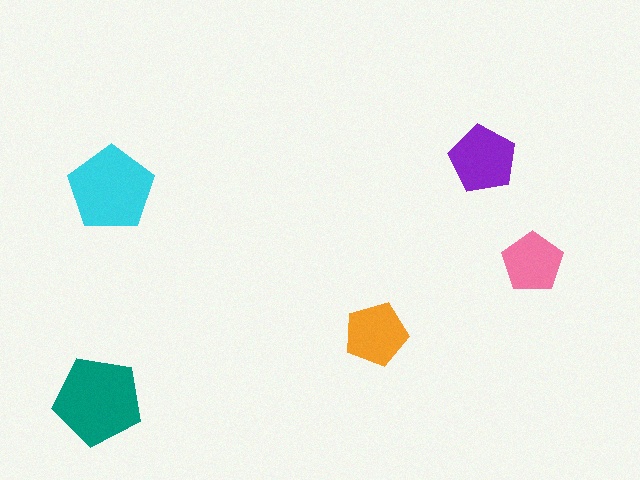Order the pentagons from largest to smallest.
the teal one, the cyan one, the purple one, the orange one, the pink one.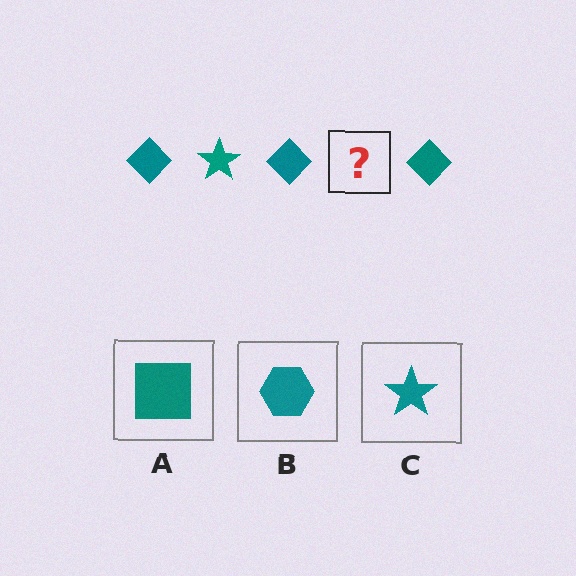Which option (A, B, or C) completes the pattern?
C.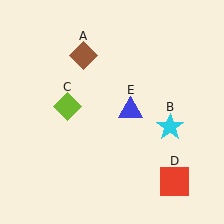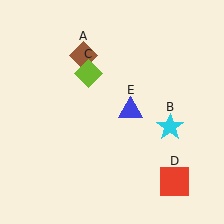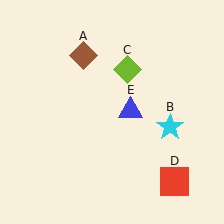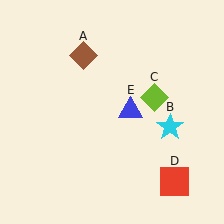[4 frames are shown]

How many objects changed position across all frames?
1 object changed position: lime diamond (object C).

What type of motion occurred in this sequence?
The lime diamond (object C) rotated clockwise around the center of the scene.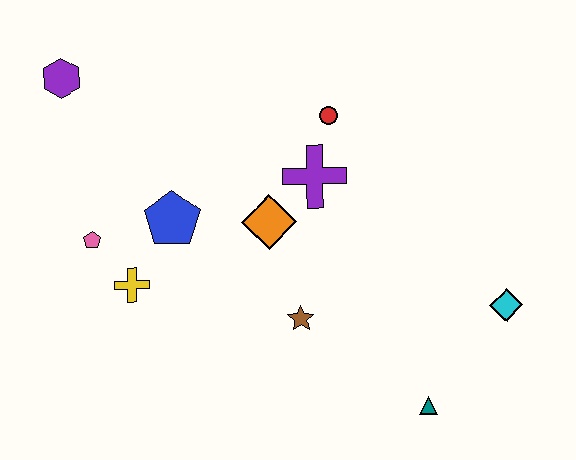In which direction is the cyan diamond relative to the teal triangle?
The cyan diamond is above the teal triangle.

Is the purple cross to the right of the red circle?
No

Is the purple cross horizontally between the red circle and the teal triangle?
No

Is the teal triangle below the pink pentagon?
Yes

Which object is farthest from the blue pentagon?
The cyan diamond is farthest from the blue pentagon.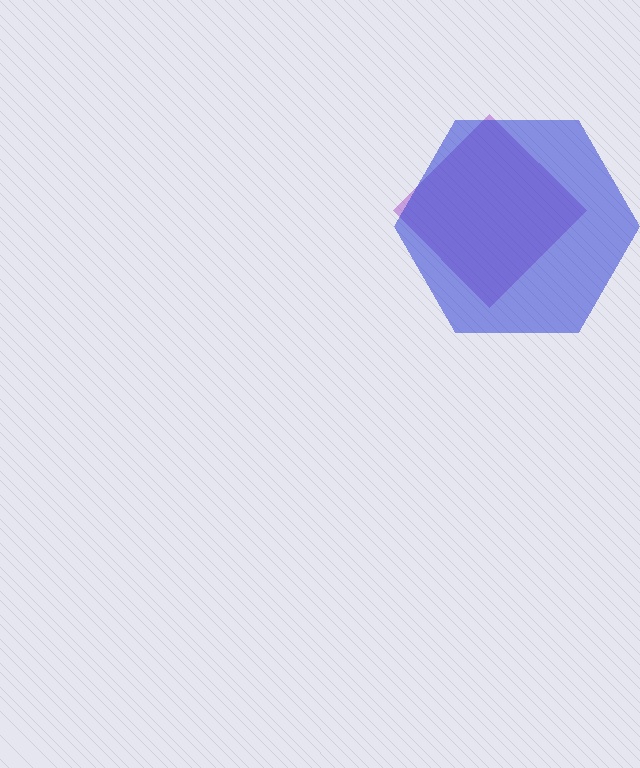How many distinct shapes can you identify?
There are 2 distinct shapes: a purple diamond, a blue hexagon.